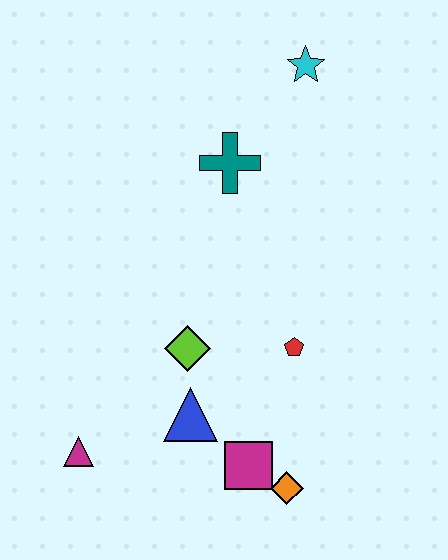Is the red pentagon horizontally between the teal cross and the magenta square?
No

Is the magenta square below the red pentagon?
Yes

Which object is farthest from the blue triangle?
The cyan star is farthest from the blue triangle.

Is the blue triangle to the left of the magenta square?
Yes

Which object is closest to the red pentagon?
The lime diamond is closest to the red pentagon.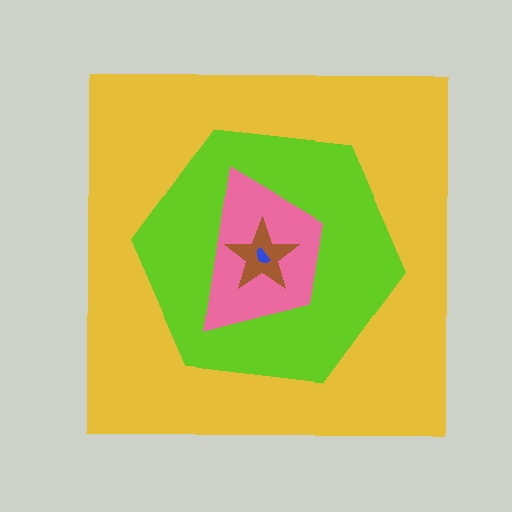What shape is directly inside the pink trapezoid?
The brown star.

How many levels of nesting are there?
5.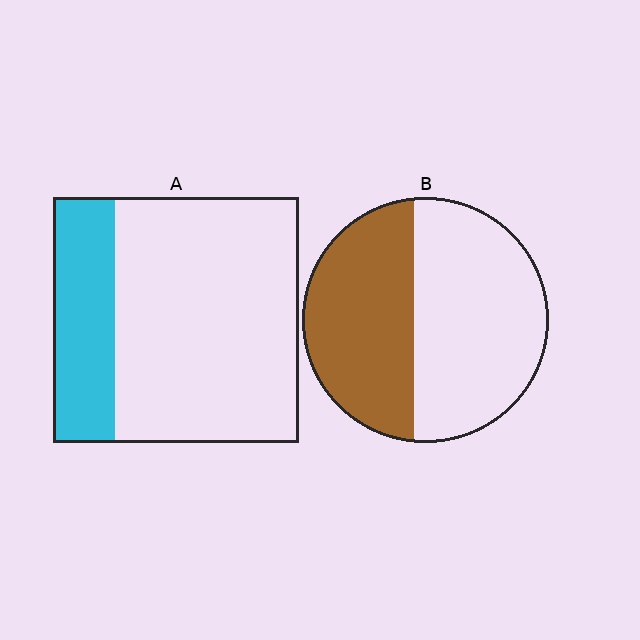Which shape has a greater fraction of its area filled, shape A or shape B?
Shape B.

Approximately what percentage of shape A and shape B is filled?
A is approximately 25% and B is approximately 45%.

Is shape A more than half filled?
No.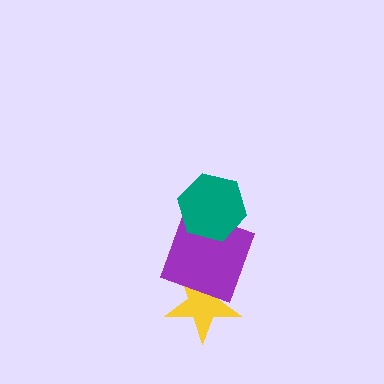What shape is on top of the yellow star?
The purple square is on top of the yellow star.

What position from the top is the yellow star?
The yellow star is 3rd from the top.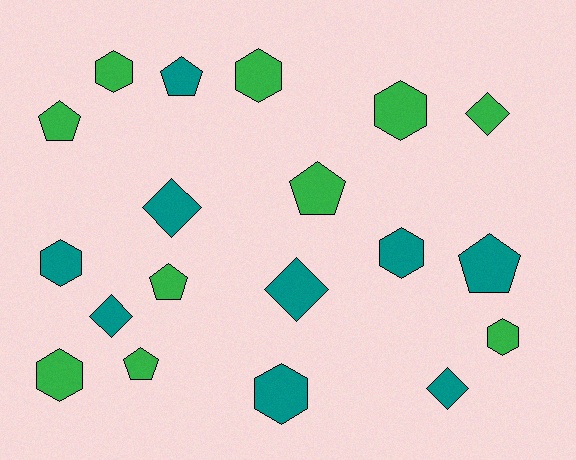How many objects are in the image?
There are 19 objects.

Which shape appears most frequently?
Hexagon, with 8 objects.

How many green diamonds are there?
There is 1 green diamond.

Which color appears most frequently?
Green, with 10 objects.